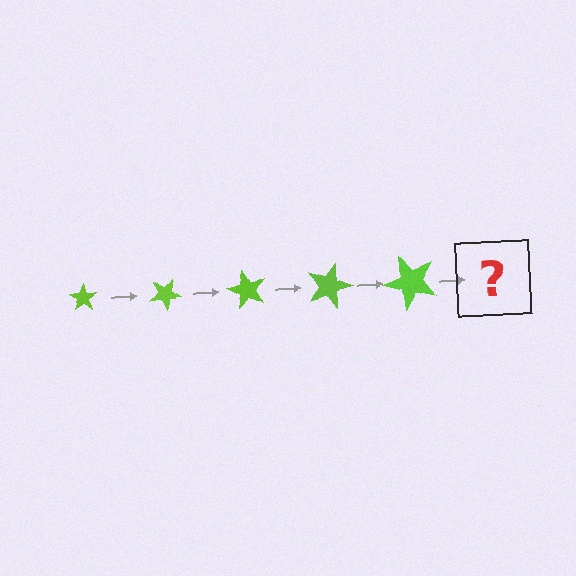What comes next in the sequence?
The next element should be a star, larger than the previous one and rotated 150 degrees from the start.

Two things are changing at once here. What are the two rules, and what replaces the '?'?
The two rules are that the star grows larger each step and it rotates 30 degrees each step. The '?' should be a star, larger than the previous one and rotated 150 degrees from the start.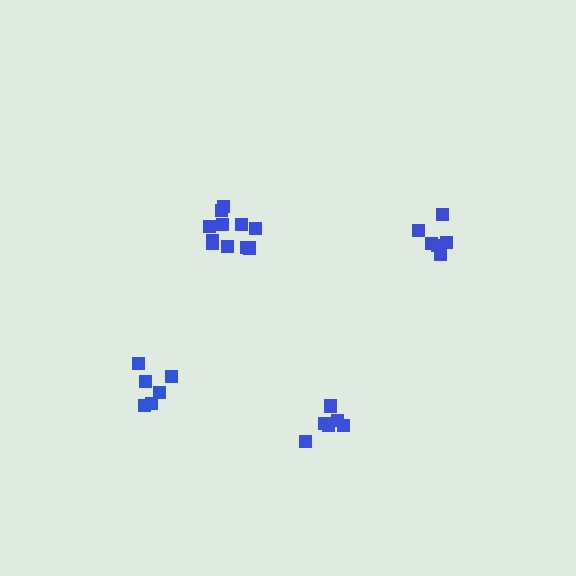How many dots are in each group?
Group 1: 12 dots, Group 2: 6 dots, Group 3: 6 dots, Group 4: 6 dots (30 total).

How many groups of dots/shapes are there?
There are 4 groups.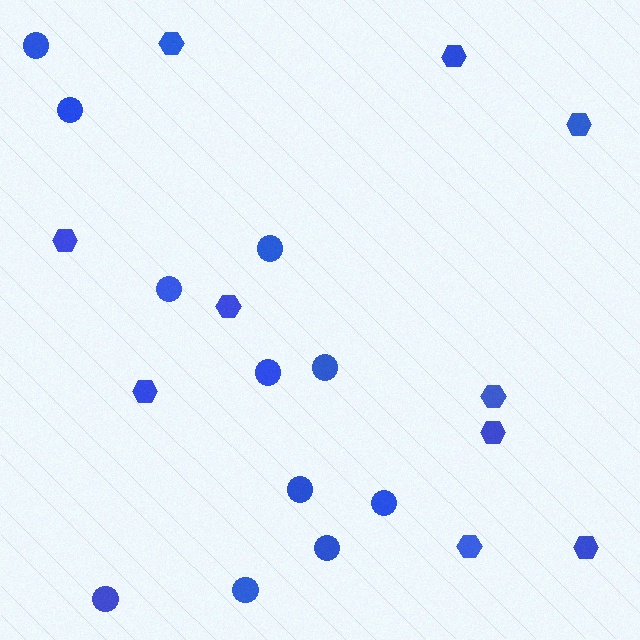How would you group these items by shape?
There are 2 groups: one group of circles (11) and one group of hexagons (10).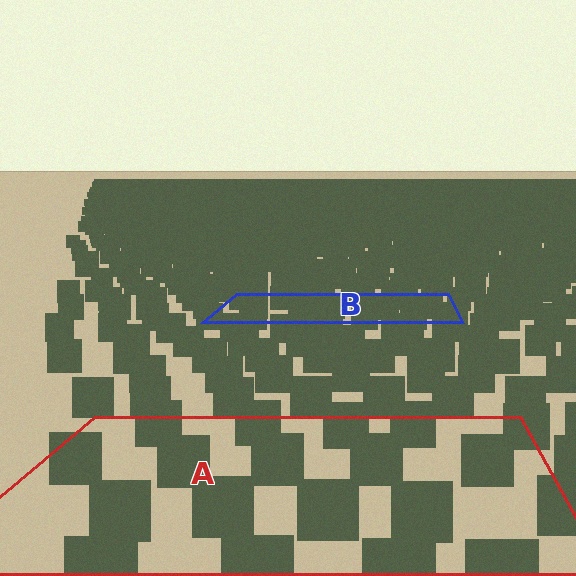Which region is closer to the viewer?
Region A is closer. The texture elements there are larger and more spread out.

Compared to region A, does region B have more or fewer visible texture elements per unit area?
Region B has more texture elements per unit area — they are packed more densely because it is farther away.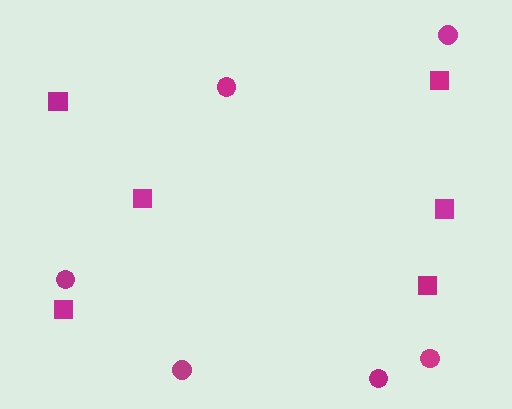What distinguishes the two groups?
There are 2 groups: one group of circles (6) and one group of squares (6).